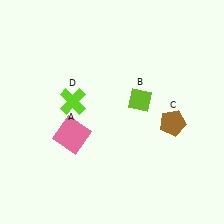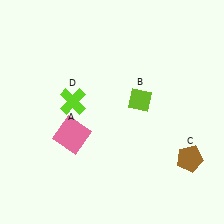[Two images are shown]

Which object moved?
The brown pentagon (C) moved down.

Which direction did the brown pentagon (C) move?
The brown pentagon (C) moved down.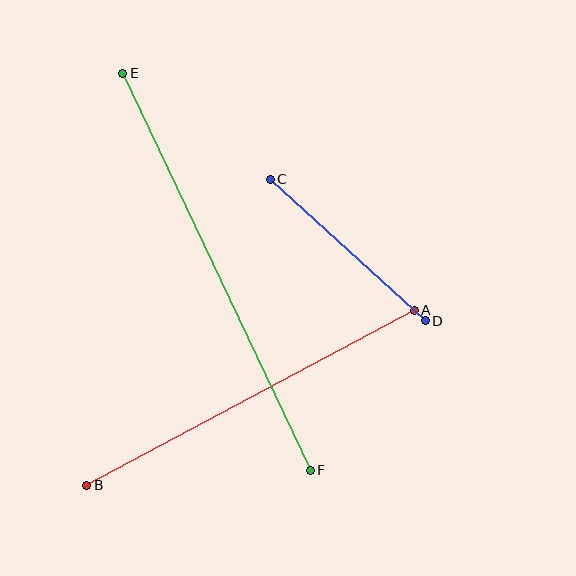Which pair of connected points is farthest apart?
Points E and F are farthest apart.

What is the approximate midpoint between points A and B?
The midpoint is at approximately (251, 398) pixels.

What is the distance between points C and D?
The distance is approximately 210 pixels.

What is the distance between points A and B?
The distance is approximately 371 pixels.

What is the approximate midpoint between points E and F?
The midpoint is at approximately (217, 272) pixels.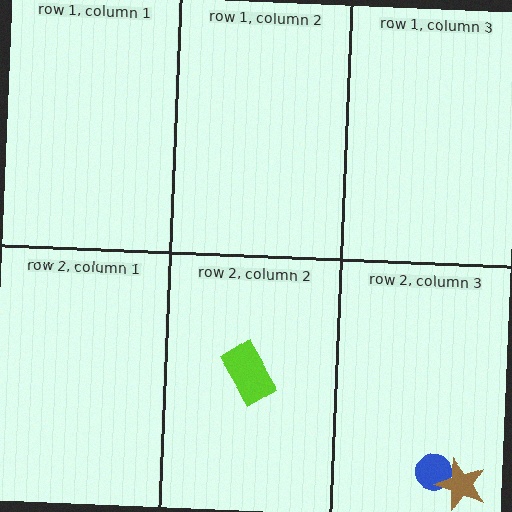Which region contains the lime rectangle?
The row 2, column 2 region.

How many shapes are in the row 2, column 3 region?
2.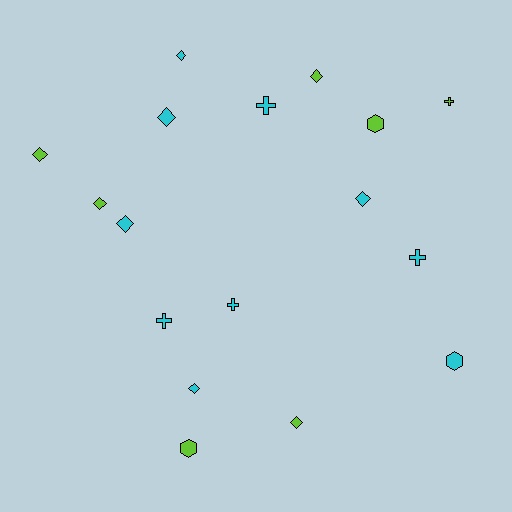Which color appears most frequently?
Cyan, with 10 objects.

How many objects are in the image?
There are 17 objects.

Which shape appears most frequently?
Diamond, with 9 objects.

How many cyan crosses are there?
There are 4 cyan crosses.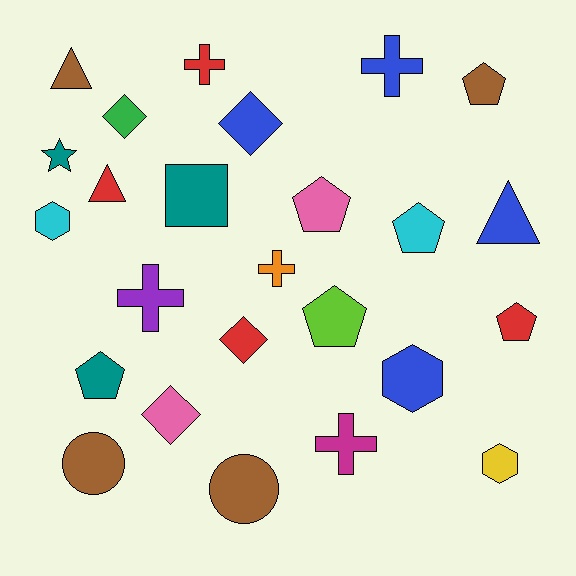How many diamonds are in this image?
There are 4 diamonds.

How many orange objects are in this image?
There is 1 orange object.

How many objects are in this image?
There are 25 objects.